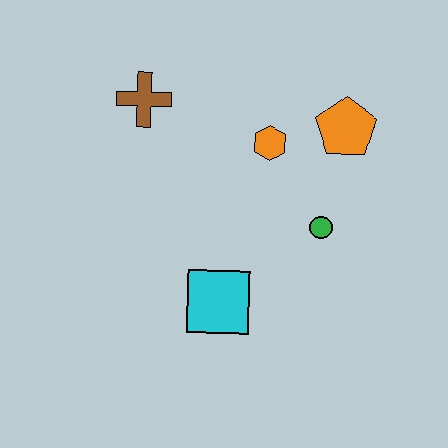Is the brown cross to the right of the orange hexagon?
No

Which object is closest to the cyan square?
The green circle is closest to the cyan square.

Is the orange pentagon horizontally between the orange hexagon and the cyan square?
No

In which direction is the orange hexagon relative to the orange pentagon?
The orange hexagon is to the left of the orange pentagon.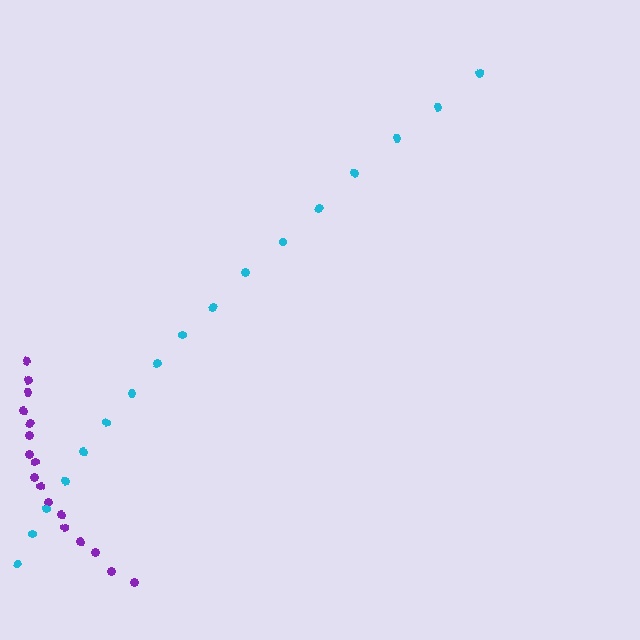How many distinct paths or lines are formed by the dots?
There are 2 distinct paths.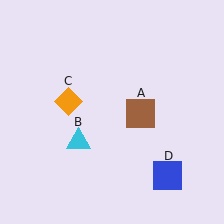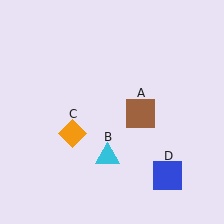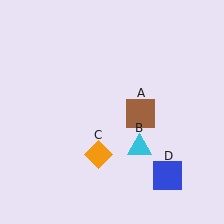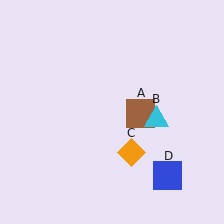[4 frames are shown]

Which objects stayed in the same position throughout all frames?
Brown square (object A) and blue square (object D) remained stationary.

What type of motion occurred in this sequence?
The cyan triangle (object B), orange diamond (object C) rotated counterclockwise around the center of the scene.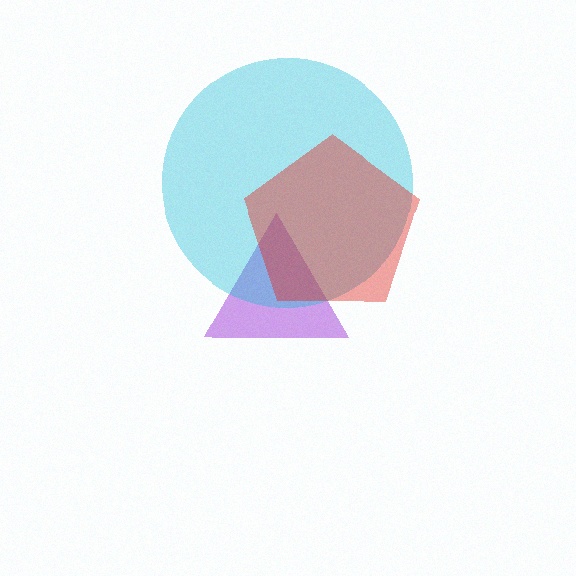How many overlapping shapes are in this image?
There are 3 overlapping shapes in the image.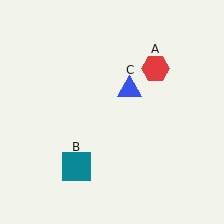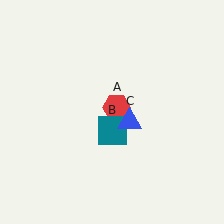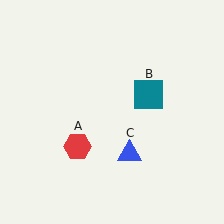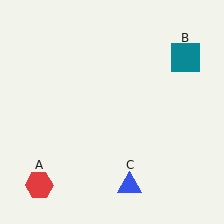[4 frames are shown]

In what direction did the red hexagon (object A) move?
The red hexagon (object A) moved down and to the left.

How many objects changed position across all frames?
3 objects changed position: red hexagon (object A), teal square (object B), blue triangle (object C).